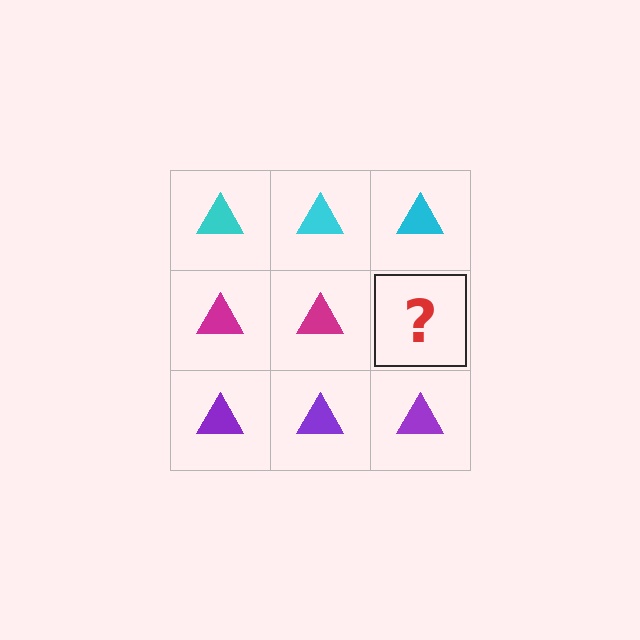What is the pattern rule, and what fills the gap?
The rule is that each row has a consistent color. The gap should be filled with a magenta triangle.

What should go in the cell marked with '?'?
The missing cell should contain a magenta triangle.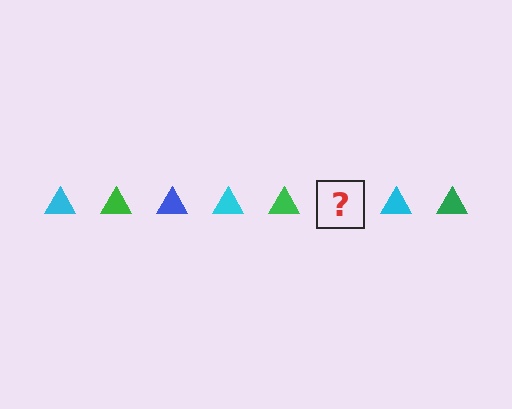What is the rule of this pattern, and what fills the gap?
The rule is that the pattern cycles through cyan, green, blue triangles. The gap should be filled with a blue triangle.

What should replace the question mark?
The question mark should be replaced with a blue triangle.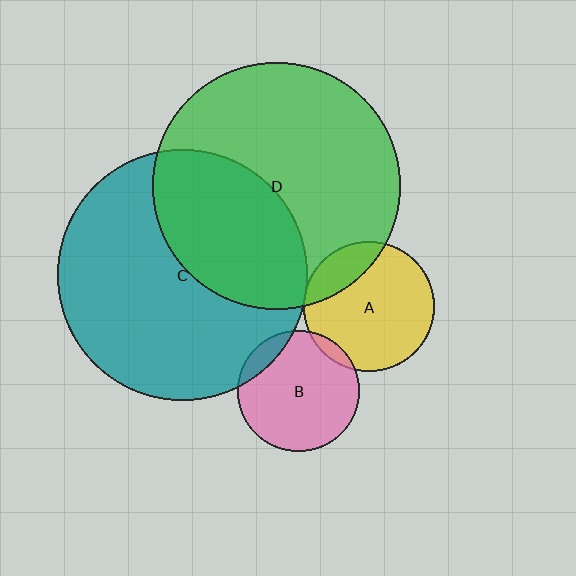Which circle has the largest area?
Circle C (teal).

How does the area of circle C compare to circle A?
Approximately 3.7 times.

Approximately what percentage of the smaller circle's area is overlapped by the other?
Approximately 20%.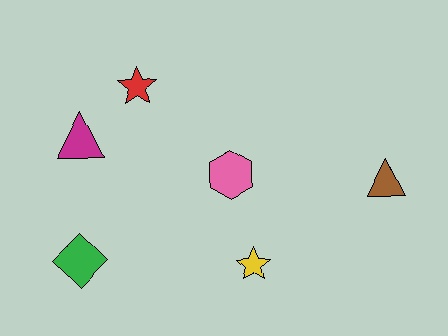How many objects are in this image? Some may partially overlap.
There are 6 objects.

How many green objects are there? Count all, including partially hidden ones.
There is 1 green object.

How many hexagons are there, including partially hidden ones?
There is 1 hexagon.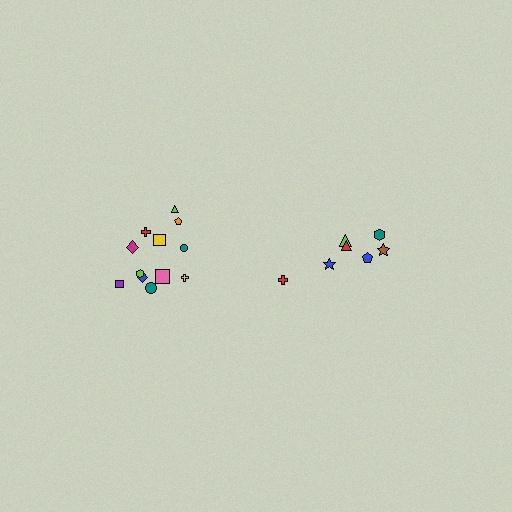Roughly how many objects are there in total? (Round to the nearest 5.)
Roughly 20 objects in total.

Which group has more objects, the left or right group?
The left group.